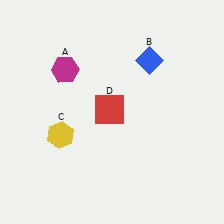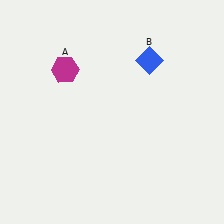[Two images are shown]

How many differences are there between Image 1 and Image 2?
There are 2 differences between the two images.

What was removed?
The red square (D), the yellow hexagon (C) were removed in Image 2.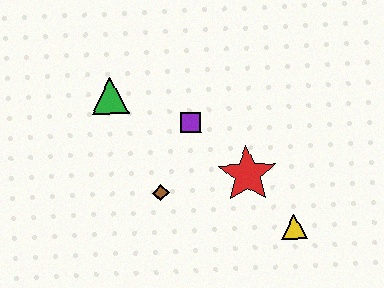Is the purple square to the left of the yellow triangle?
Yes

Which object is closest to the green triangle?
The purple square is closest to the green triangle.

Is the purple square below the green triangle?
Yes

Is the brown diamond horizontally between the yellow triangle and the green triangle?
Yes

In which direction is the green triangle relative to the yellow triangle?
The green triangle is to the left of the yellow triangle.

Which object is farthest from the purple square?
The yellow triangle is farthest from the purple square.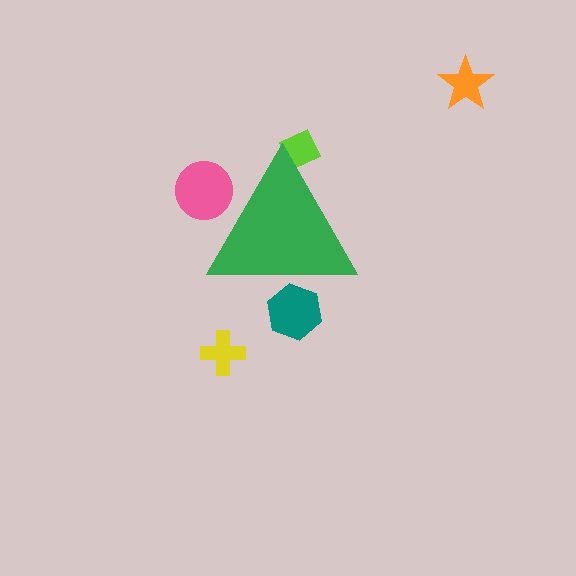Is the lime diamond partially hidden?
Yes, the lime diamond is partially hidden behind the green triangle.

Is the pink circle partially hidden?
Yes, the pink circle is partially hidden behind the green triangle.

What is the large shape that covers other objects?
A green triangle.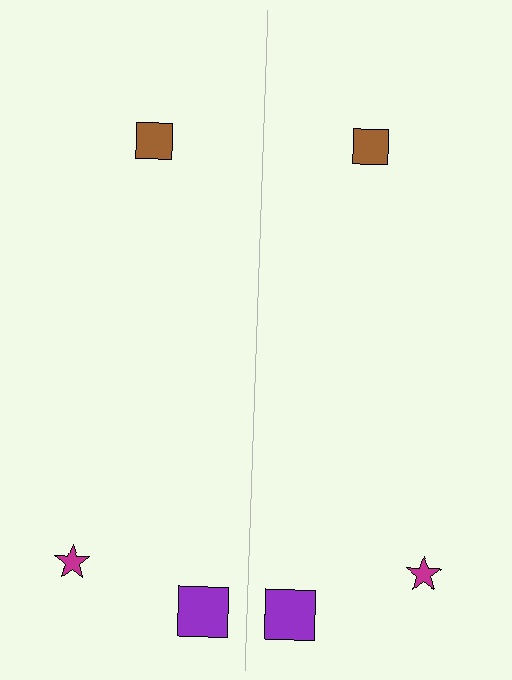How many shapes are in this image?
There are 6 shapes in this image.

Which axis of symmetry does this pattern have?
The pattern has a vertical axis of symmetry running through the center of the image.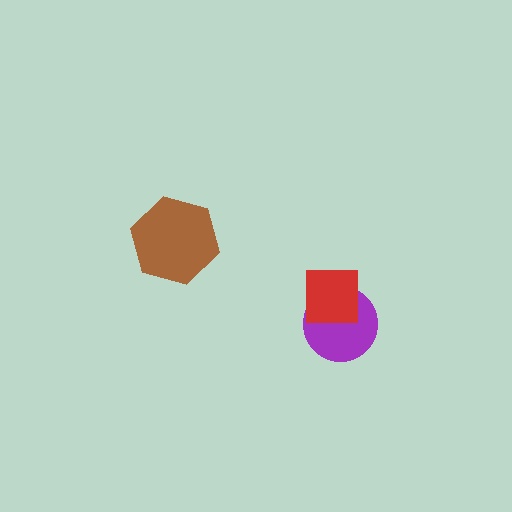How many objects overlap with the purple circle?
1 object overlaps with the purple circle.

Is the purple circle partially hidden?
Yes, it is partially covered by another shape.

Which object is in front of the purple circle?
The red square is in front of the purple circle.